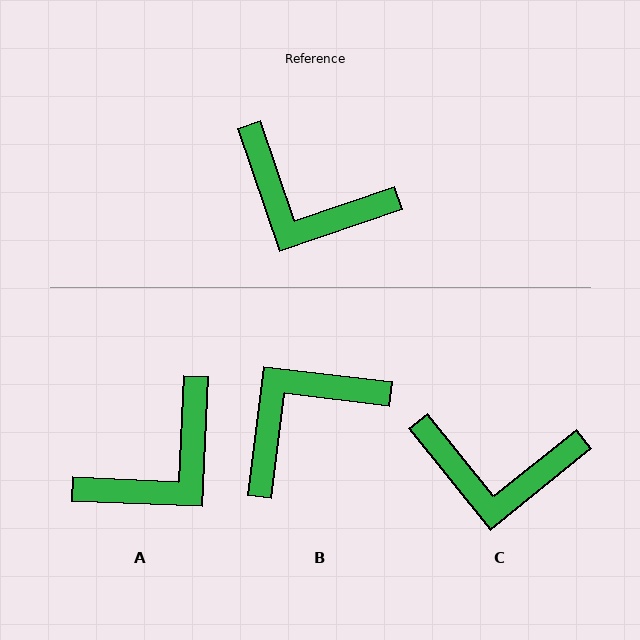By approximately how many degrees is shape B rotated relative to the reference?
Approximately 116 degrees clockwise.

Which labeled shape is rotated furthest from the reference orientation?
B, about 116 degrees away.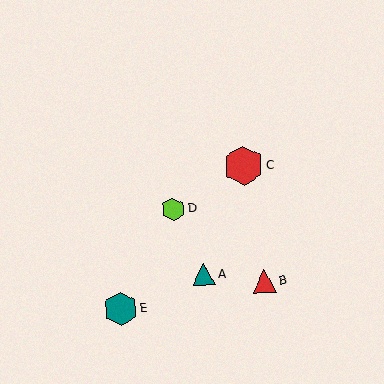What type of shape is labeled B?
Shape B is a red triangle.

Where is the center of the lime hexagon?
The center of the lime hexagon is at (173, 209).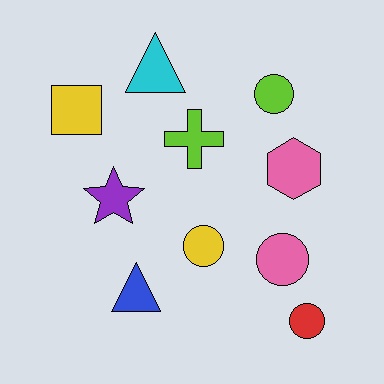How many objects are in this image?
There are 10 objects.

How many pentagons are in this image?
There are no pentagons.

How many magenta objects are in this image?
There are no magenta objects.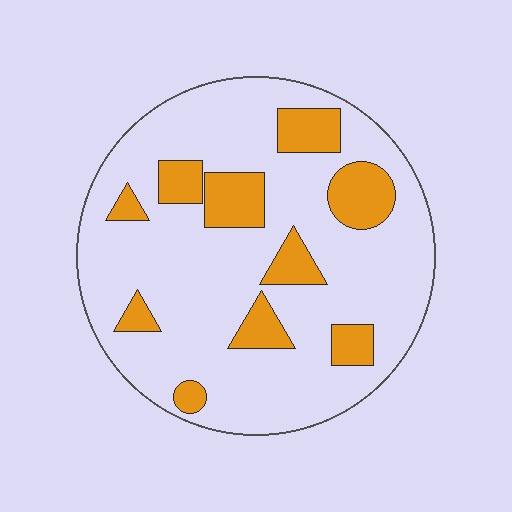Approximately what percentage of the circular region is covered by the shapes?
Approximately 20%.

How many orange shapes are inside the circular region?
10.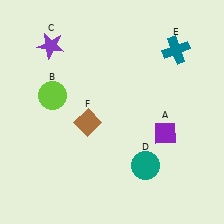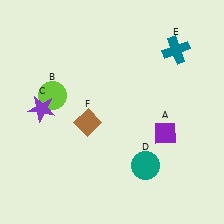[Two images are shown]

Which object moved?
The purple star (C) moved down.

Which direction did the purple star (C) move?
The purple star (C) moved down.